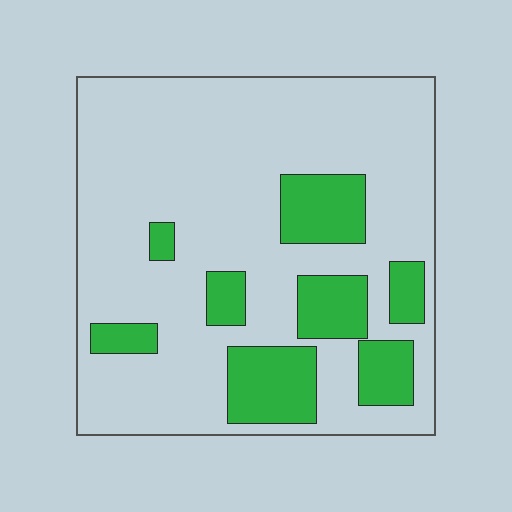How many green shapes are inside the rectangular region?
8.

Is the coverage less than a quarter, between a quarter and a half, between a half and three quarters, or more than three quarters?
Less than a quarter.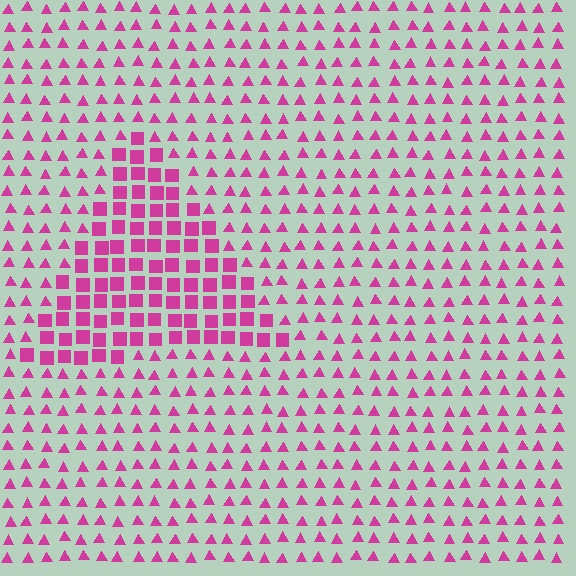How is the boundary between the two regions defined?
The boundary is defined by a change in element shape: squares inside vs. triangles outside. All elements share the same color and spacing.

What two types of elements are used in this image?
The image uses squares inside the triangle region and triangles outside it.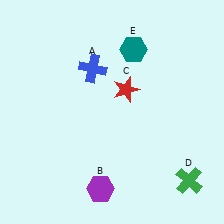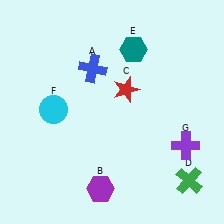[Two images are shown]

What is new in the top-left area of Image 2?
A cyan circle (F) was added in the top-left area of Image 2.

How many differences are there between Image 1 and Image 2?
There are 2 differences between the two images.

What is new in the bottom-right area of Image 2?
A purple cross (G) was added in the bottom-right area of Image 2.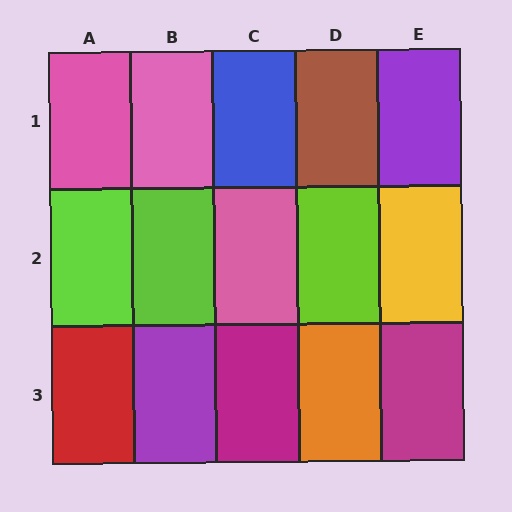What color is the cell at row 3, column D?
Orange.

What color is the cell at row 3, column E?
Magenta.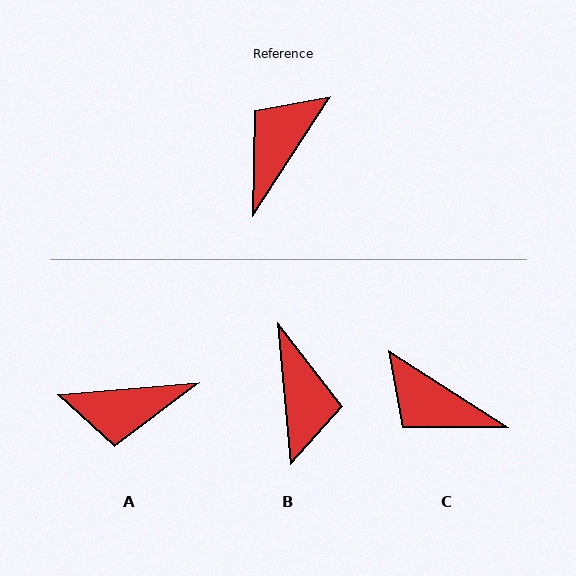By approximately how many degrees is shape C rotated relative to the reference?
Approximately 91 degrees counter-clockwise.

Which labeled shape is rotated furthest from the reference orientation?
B, about 142 degrees away.